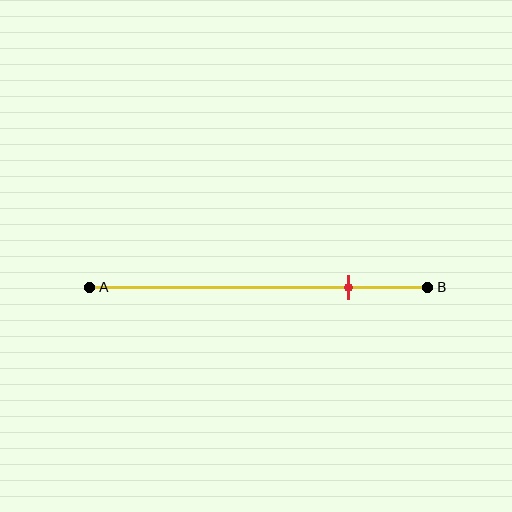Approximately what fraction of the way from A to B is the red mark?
The red mark is approximately 75% of the way from A to B.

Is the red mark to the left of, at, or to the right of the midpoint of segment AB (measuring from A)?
The red mark is to the right of the midpoint of segment AB.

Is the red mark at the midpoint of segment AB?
No, the mark is at about 75% from A, not at the 50% midpoint.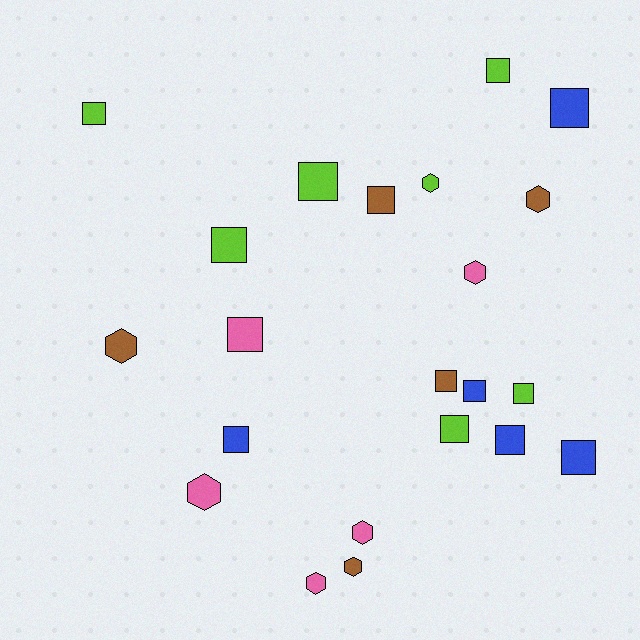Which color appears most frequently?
Lime, with 7 objects.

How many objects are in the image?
There are 22 objects.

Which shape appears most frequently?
Square, with 14 objects.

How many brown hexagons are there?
There are 3 brown hexagons.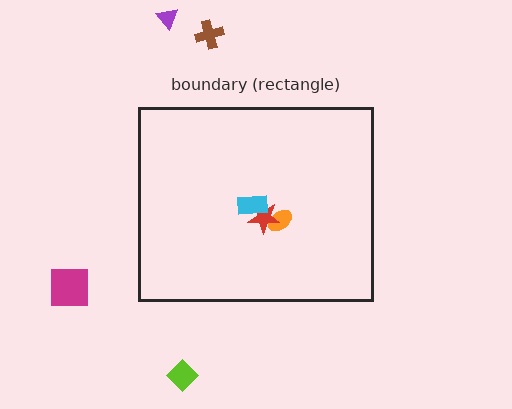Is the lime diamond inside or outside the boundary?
Outside.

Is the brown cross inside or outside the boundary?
Outside.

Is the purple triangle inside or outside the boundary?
Outside.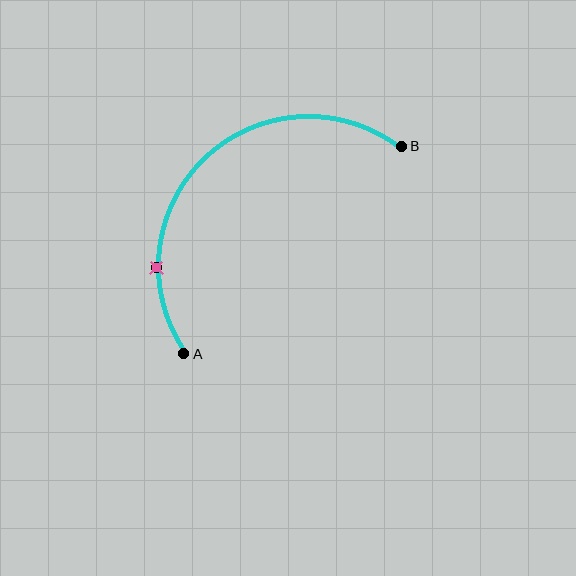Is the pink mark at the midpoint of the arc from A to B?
No. The pink mark lies on the arc but is closer to endpoint A. The arc midpoint would be at the point on the curve equidistant along the arc from both A and B.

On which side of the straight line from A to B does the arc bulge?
The arc bulges above and to the left of the straight line connecting A and B.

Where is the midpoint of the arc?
The arc midpoint is the point on the curve farthest from the straight line joining A and B. It sits above and to the left of that line.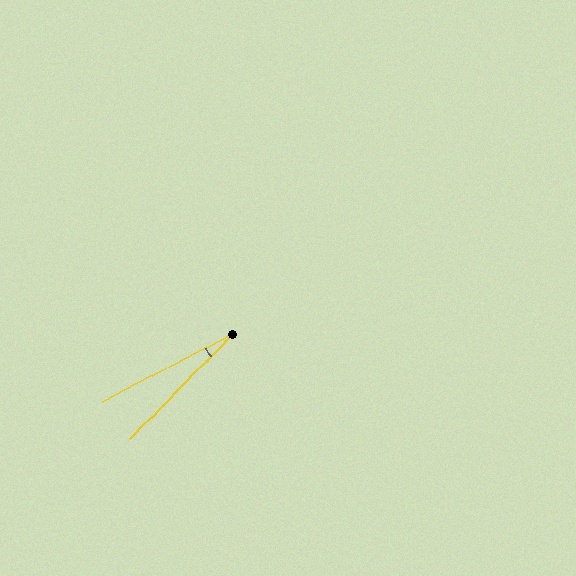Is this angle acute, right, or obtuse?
It is acute.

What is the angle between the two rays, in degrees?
Approximately 18 degrees.